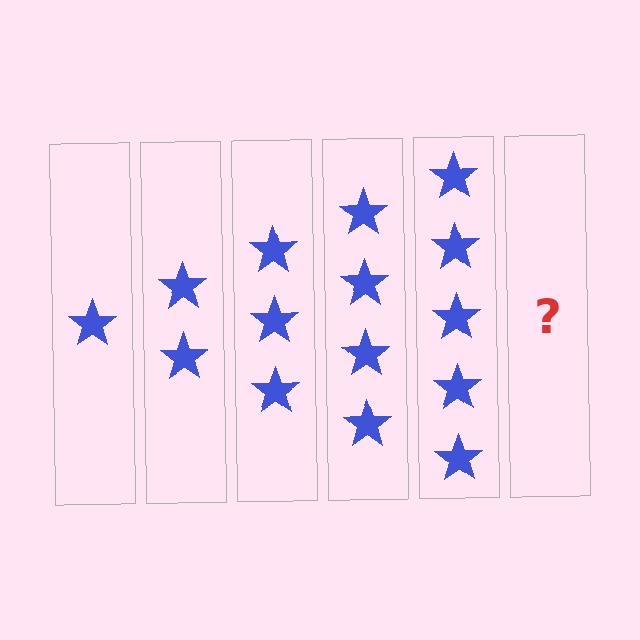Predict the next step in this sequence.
The next step is 6 stars.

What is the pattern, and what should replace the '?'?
The pattern is that each step adds one more star. The '?' should be 6 stars.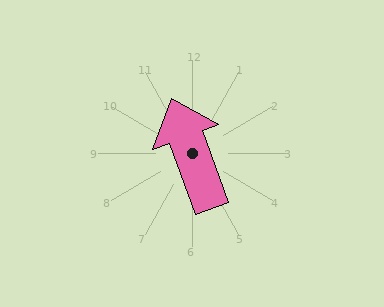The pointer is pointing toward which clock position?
Roughly 11 o'clock.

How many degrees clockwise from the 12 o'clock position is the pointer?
Approximately 340 degrees.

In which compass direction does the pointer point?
North.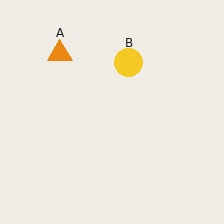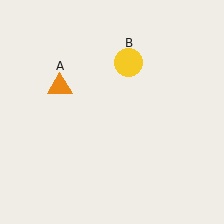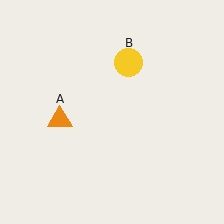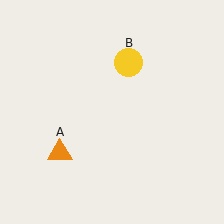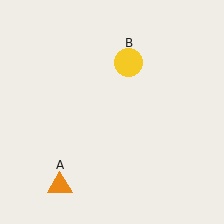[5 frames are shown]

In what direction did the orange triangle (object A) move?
The orange triangle (object A) moved down.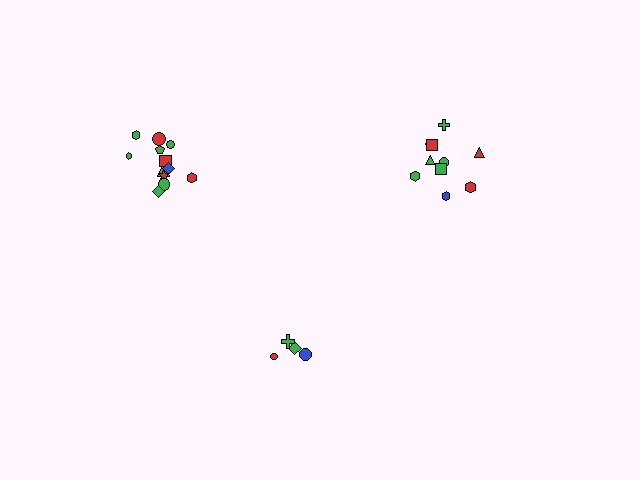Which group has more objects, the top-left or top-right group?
The top-left group.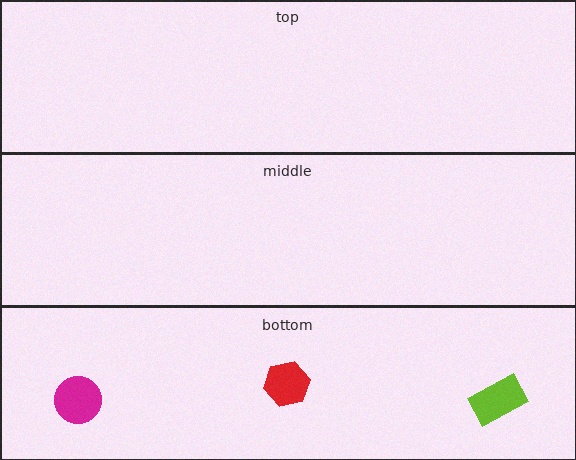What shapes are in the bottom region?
The magenta circle, the lime rectangle, the red hexagon.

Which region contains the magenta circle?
The bottom region.